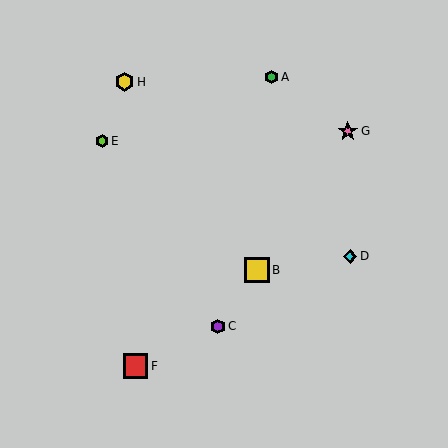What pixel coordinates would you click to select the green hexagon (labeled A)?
Click at (272, 77) to select the green hexagon A.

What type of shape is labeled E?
Shape E is a lime hexagon.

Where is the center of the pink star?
The center of the pink star is at (348, 131).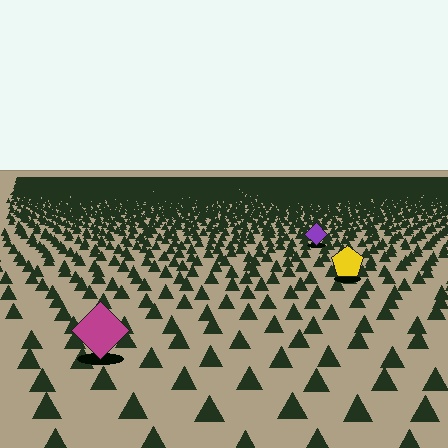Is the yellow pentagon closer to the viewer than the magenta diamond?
No. The magenta diamond is closer — you can tell from the texture gradient: the ground texture is coarser near it.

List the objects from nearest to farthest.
From nearest to farthest: the magenta diamond, the yellow pentagon, the purple diamond.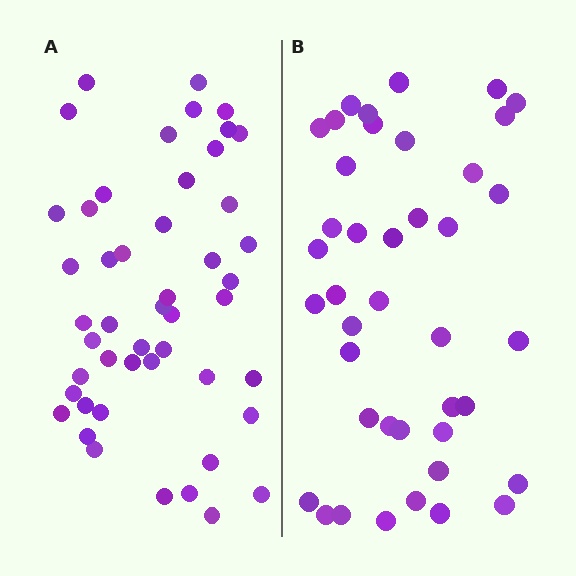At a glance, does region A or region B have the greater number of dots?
Region A (the left region) has more dots.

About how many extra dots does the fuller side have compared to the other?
Region A has roughly 8 or so more dots than region B.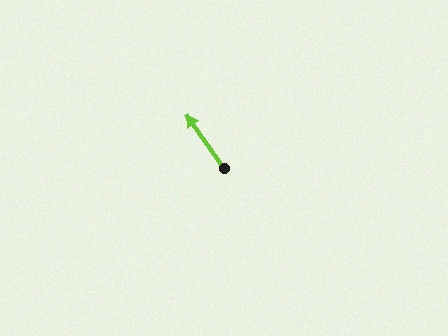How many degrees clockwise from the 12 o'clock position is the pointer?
Approximately 325 degrees.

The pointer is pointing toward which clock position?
Roughly 11 o'clock.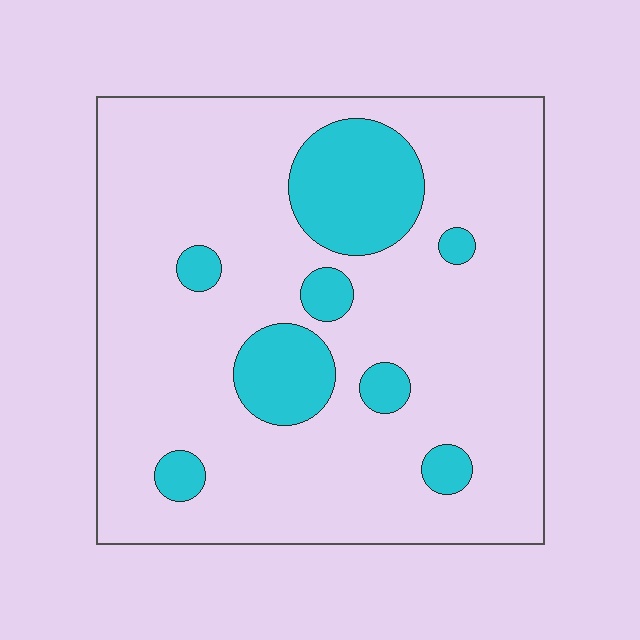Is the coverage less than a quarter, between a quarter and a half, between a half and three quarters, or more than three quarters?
Less than a quarter.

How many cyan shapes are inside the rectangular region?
8.